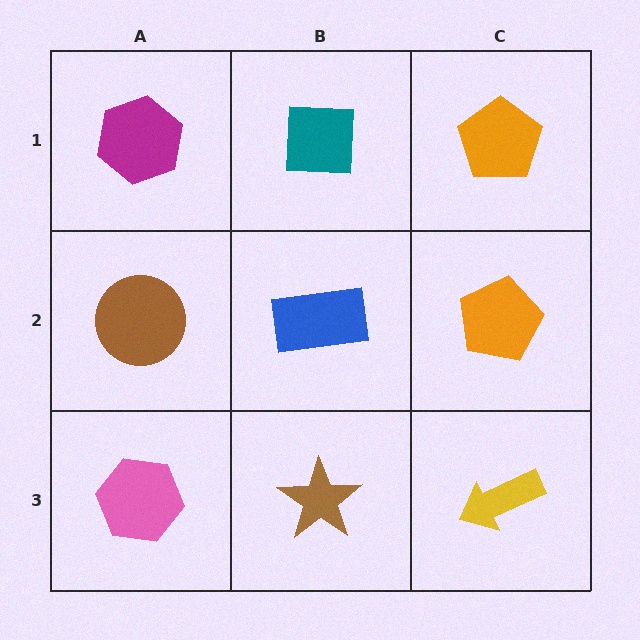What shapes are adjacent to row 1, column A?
A brown circle (row 2, column A), a teal square (row 1, column B).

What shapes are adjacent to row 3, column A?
A brown circle (row 2, column A), a brown star (row 3, column B).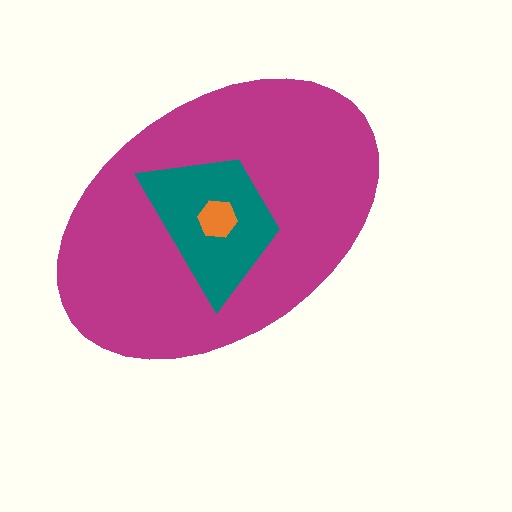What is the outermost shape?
The magenta ellipse.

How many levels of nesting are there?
3.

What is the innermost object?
The orange hexagon.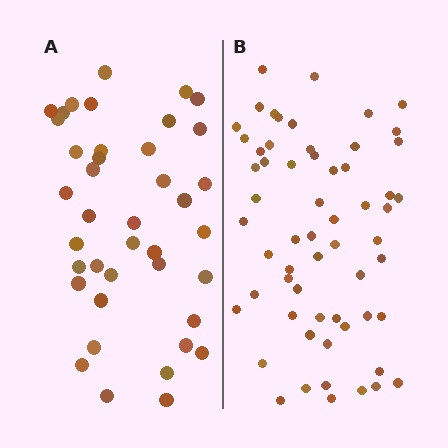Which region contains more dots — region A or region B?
Region B (the right region) has more dots.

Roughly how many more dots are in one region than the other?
Region B has approximately 20 more dots than region A.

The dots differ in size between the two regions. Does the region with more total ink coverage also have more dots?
No. Region A has more total ink coverage because its dots are larger, but region B actually contains more individual dots. Total area can be misleading — the number of items is what matters here.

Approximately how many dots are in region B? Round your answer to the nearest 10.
About 60 dots.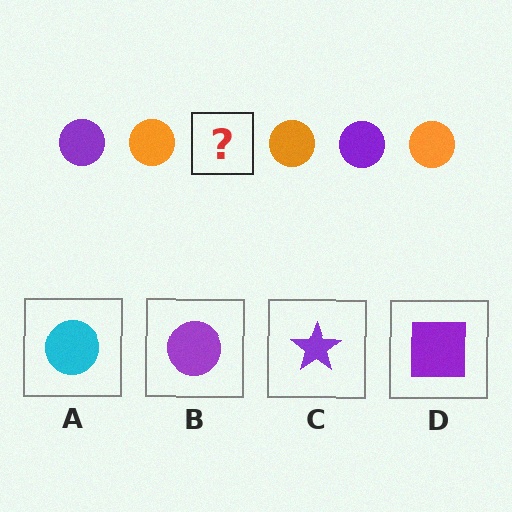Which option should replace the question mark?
Option B.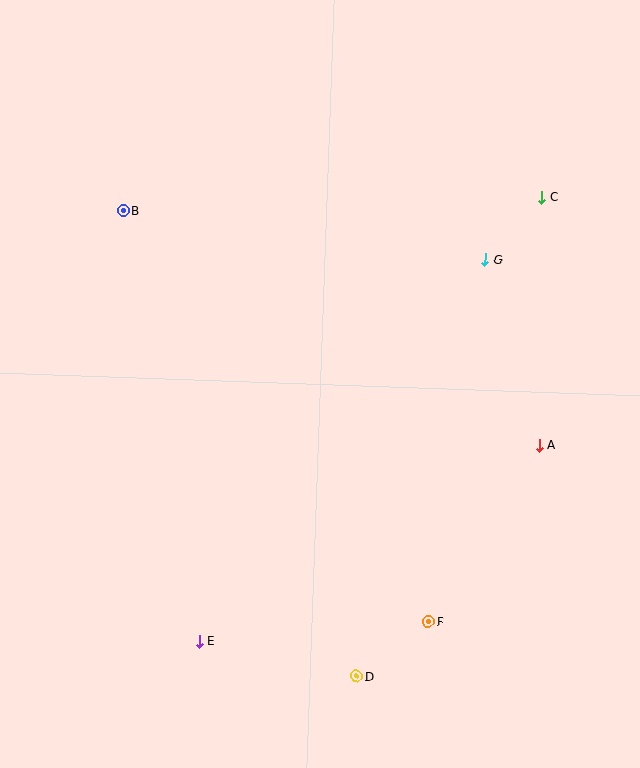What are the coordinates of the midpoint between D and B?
The midpoint between D and B is at (240, 444).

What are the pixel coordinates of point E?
Point E is at (199, 641).